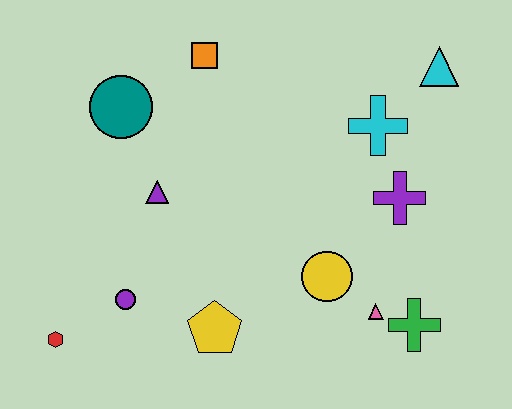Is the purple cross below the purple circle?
No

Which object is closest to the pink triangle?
The green cross is closest to the pink triangle.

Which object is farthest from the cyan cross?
The red hexagon is farthest from the cyan cross.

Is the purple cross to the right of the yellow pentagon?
Yes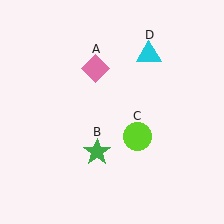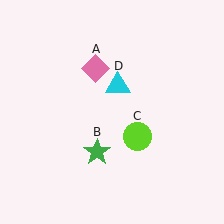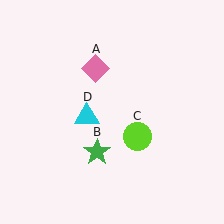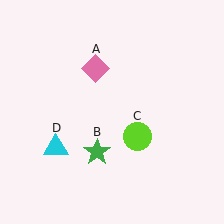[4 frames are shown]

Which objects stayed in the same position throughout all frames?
Pink diamond (object A) and green star (object B) and lime circle (object C) remained stationary.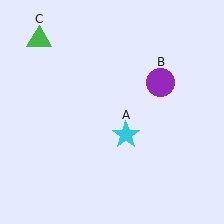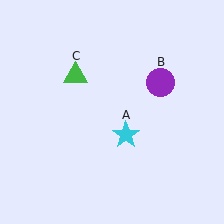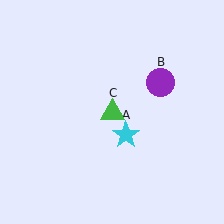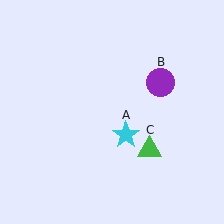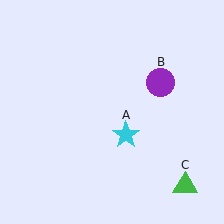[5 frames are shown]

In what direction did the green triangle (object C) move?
The green triangle (object C) moved down and to the right.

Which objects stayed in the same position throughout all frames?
Cyan star (object A) and purple circle (object B) remained stationary.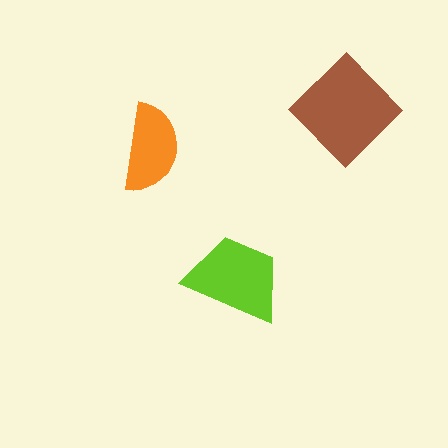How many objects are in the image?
There are 3 objects in the image.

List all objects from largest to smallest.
The brown diamond, the lime trapezoid, the orange semicircle.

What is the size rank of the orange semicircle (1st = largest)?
3rd.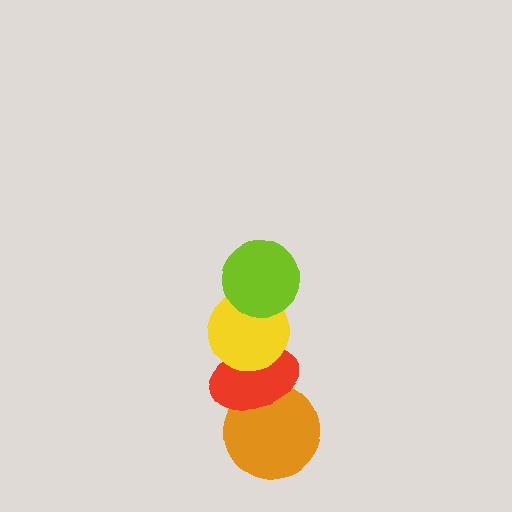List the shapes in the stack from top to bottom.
From top to bottom: the lime circle, the yellow circle, the red ellipse, the orange circle.